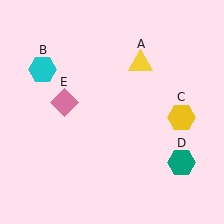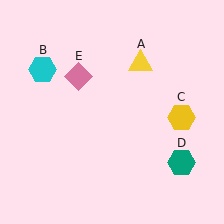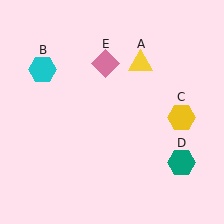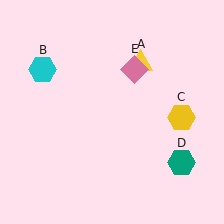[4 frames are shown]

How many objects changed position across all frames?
1 object changed position: pink diamond (object E).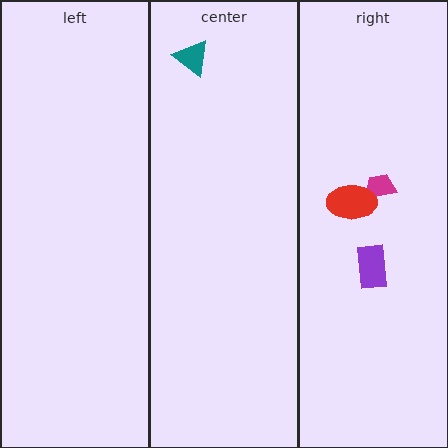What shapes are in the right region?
The magenta trapezoid, the red ellipse, the purple rectangle.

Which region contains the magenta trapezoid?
The right region.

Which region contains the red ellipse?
The right region.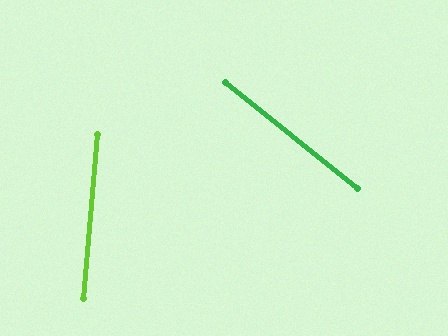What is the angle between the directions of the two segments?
Approximately 56 degrees.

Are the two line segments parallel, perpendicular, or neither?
Neither parallel nor perpendicular — they differ by about 56°.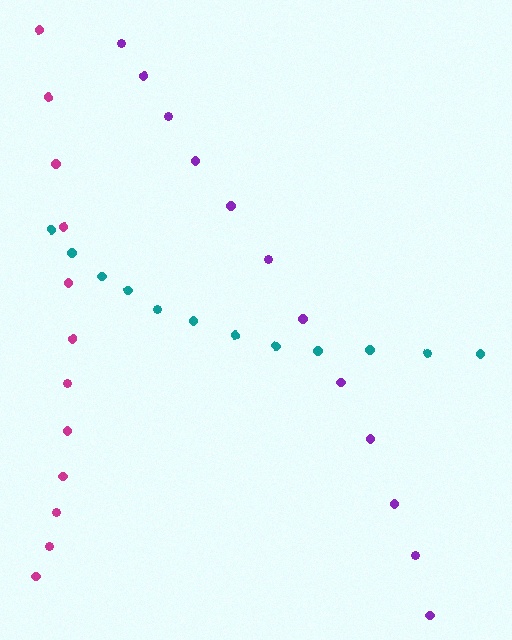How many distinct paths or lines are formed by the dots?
There are 3 distinct paths.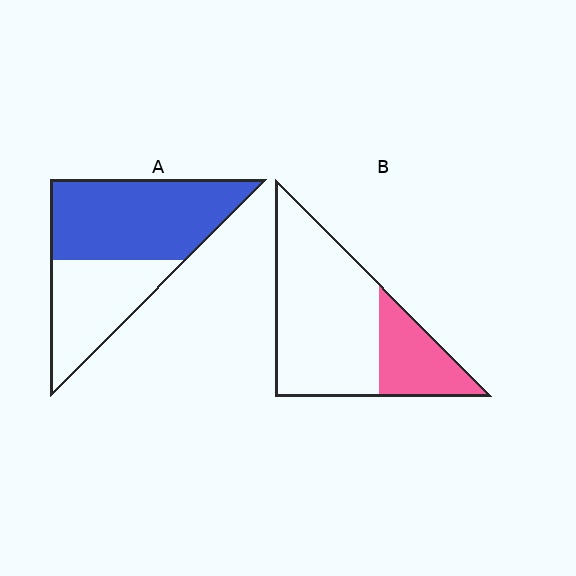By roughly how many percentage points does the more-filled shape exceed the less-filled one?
By roughly 35 percentage points (A over B).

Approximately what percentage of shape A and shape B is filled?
A is approximately 60% and B is approximately 25%.